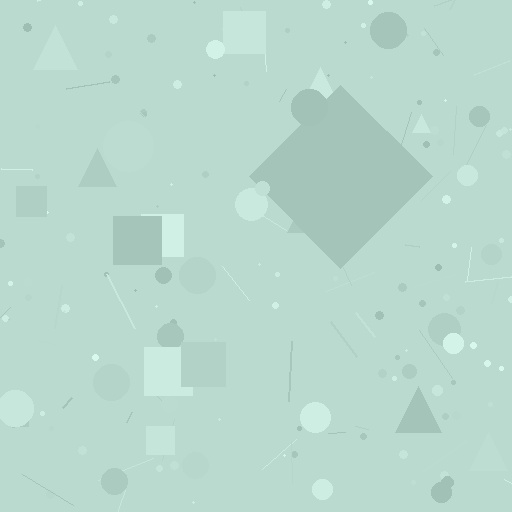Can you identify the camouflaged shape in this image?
The camouflaged shape is a diamond.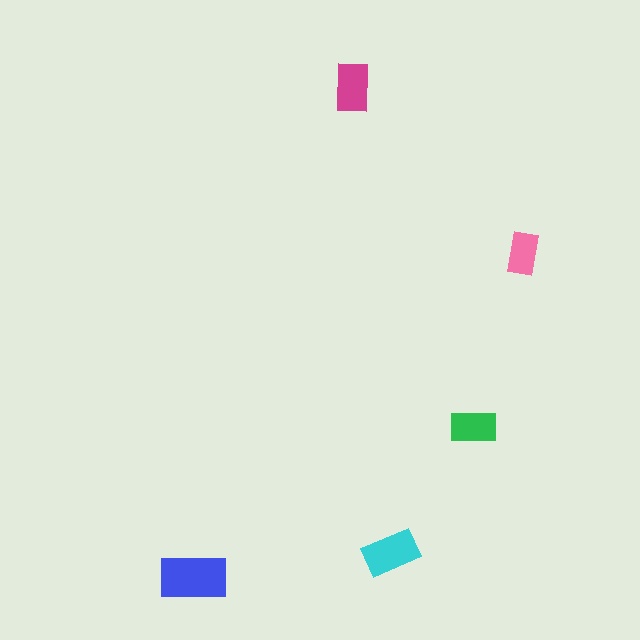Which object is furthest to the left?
The blue rectangle is leftmost.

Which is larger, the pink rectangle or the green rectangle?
The green one.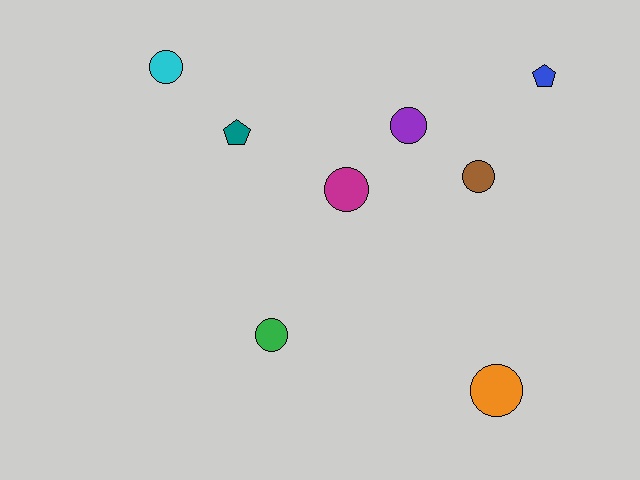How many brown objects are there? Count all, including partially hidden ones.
There is 1 brown object.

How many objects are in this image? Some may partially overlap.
There are 8 objects.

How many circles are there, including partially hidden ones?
There are 6 circles.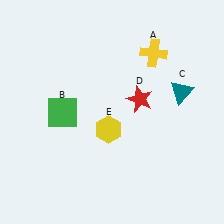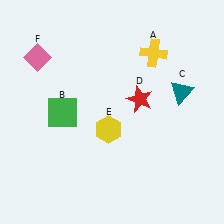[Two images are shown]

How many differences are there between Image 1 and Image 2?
There is 1 difference between the two images.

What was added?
A pink diamond (F) was added in Image 2.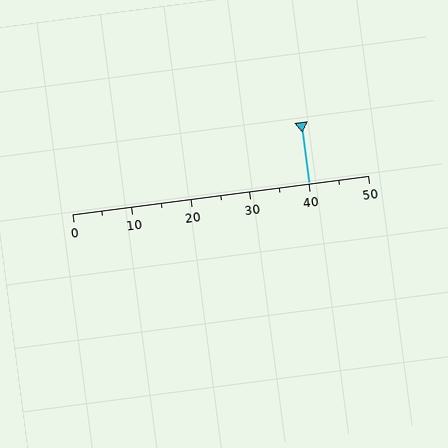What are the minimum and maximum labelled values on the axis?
The axis runs from 0 to 50.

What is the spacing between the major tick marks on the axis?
The major ticks are spaced 10 apart.